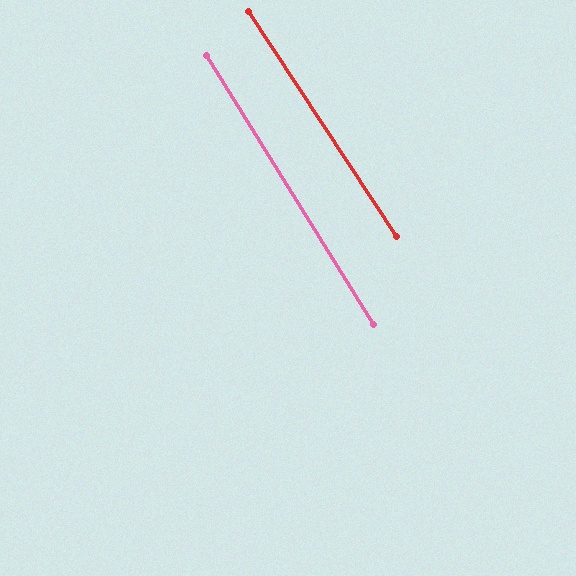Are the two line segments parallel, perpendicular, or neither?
Parallel — their directions differ by only 1.6°.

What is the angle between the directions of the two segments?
Approximately 2 degrees.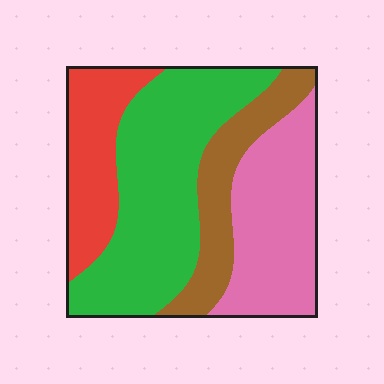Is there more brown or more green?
Green.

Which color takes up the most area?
Green, at roughly 40%.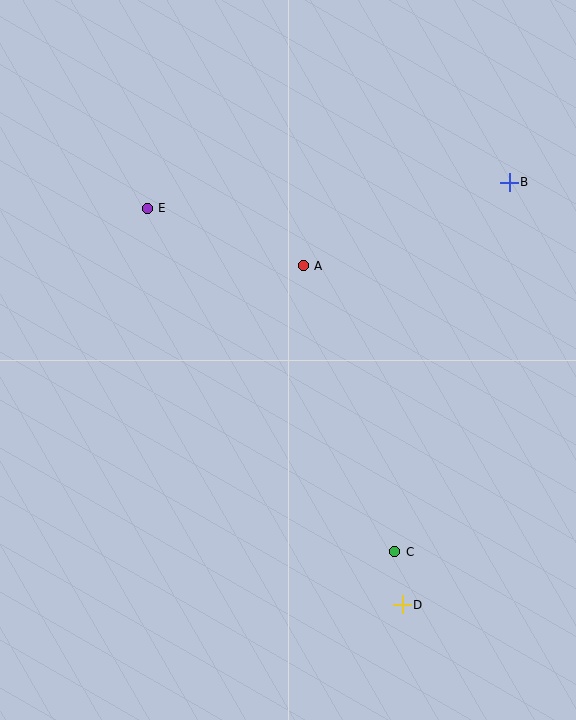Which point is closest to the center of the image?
Point A at (303, 266) is closest to the center.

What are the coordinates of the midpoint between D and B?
The midpoint between D and B is at (456, 393).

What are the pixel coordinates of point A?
Point A is at (303, 266).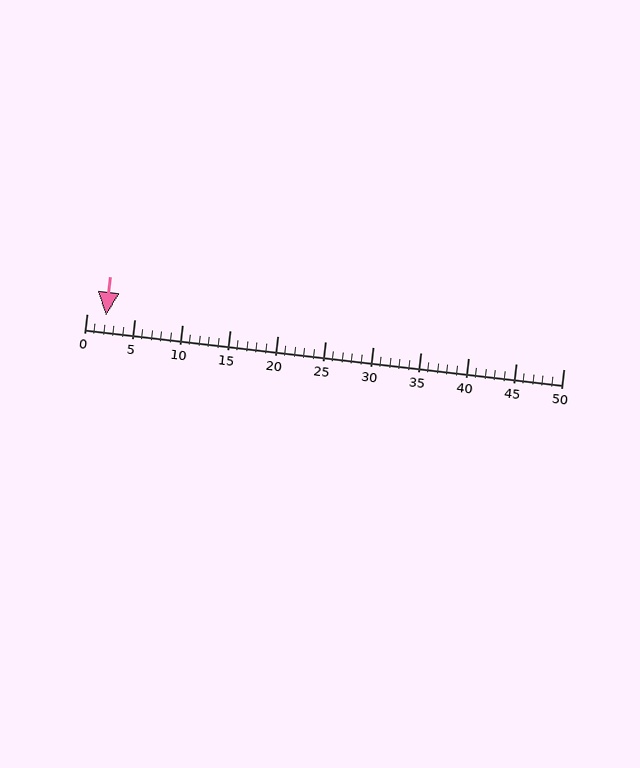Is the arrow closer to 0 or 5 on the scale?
The arrow is closer to 0.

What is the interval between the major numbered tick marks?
The major tick marks are spaced 5 units apart.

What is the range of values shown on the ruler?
The ruler shows values from 0 to 50.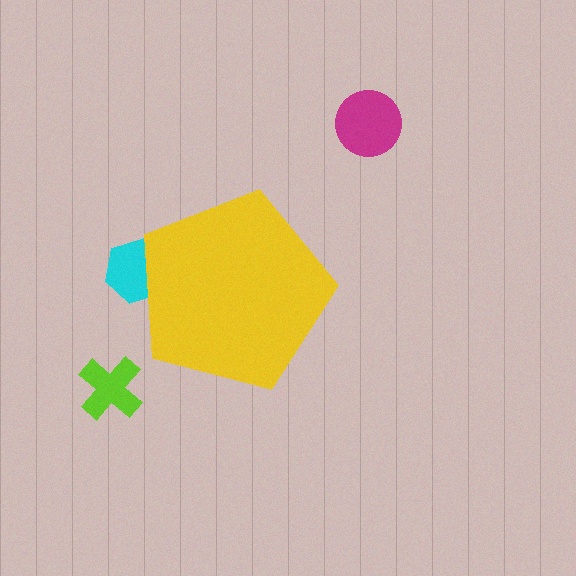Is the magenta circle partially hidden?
No, the magenta circle is fully visible.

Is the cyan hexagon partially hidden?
Yes, the cyan hexagon is partially hidden behind the yellow pentagon.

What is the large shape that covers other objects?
A yellow pentagon.